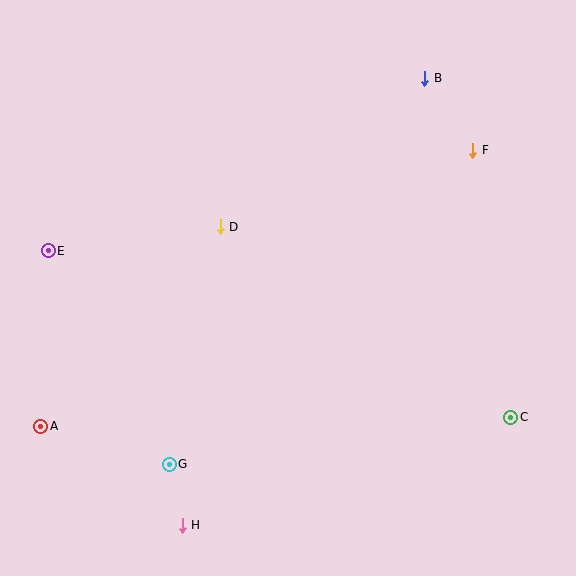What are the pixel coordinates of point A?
Point A is at (41, 426).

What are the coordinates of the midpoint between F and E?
The midpoint between F and E is at (260, 201).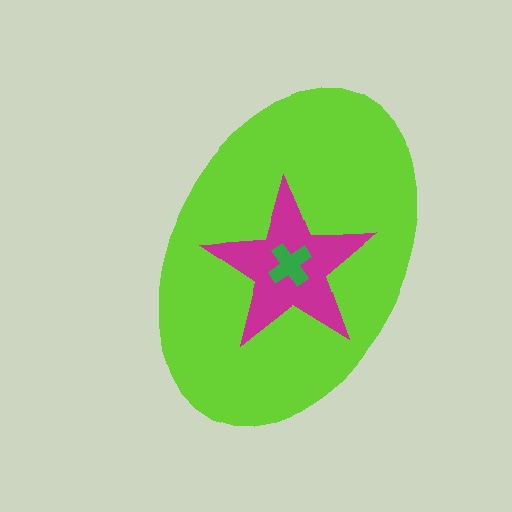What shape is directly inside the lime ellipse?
The magenta star.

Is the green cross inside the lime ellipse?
Yes.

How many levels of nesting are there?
3.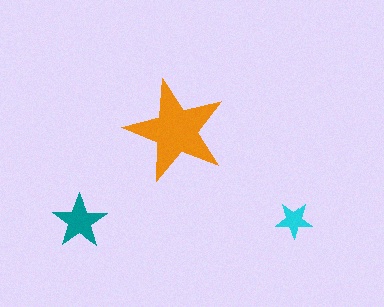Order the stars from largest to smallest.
the orange one, the teal one, the cyan one.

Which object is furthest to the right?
The cyan star is rightmost.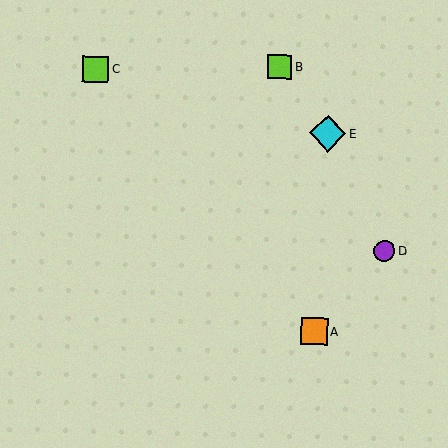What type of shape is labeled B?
Shape B is a lime square.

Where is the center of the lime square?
The center of the lime square is at (95, 69).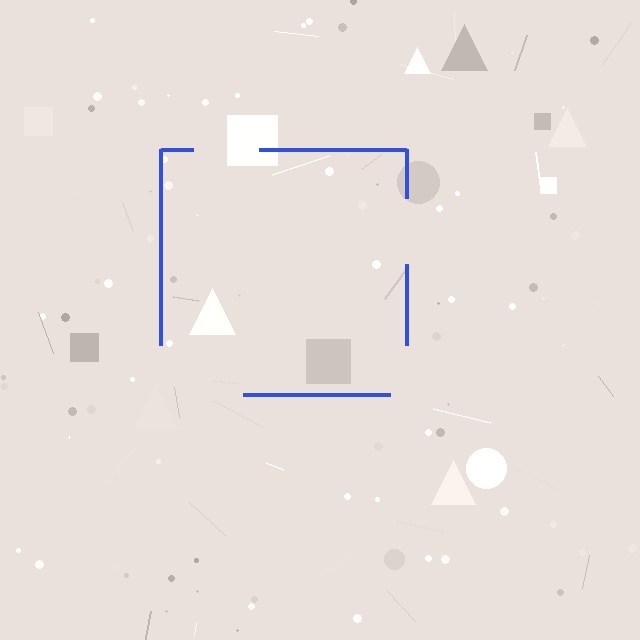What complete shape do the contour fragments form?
The contour fragments form a square.